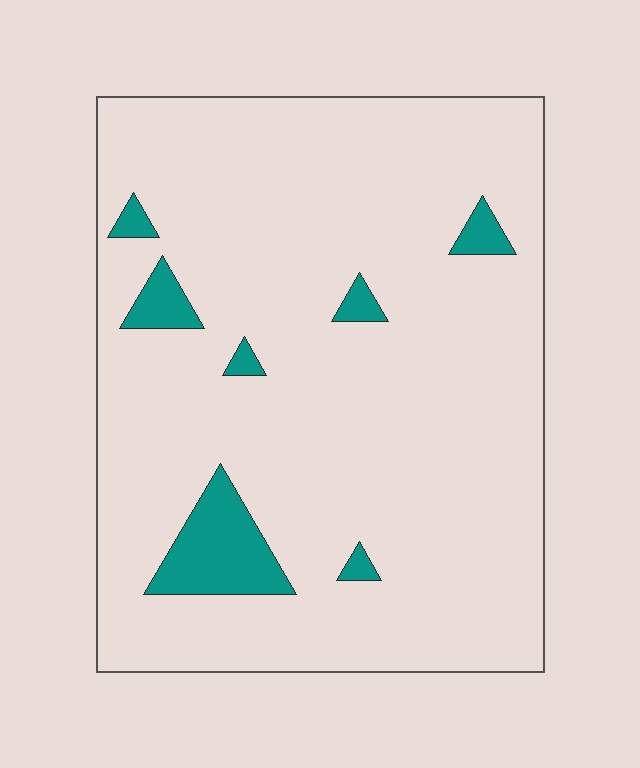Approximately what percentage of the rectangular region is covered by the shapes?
Approximately 10%.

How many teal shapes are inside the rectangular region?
7.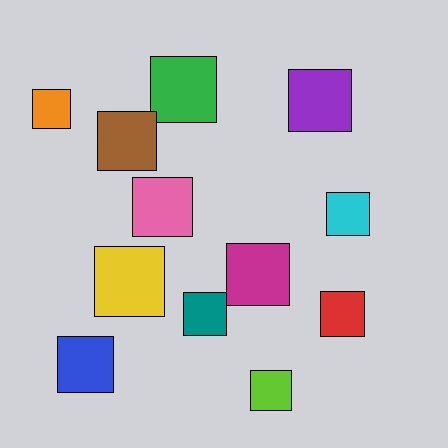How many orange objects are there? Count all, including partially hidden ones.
There is 1 orange object.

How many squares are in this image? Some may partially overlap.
There are 12 squares.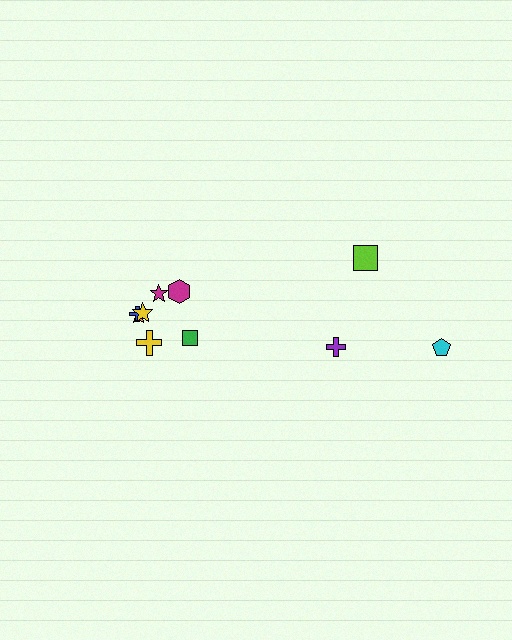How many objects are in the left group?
There are 7 objects.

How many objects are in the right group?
There are 3 objects.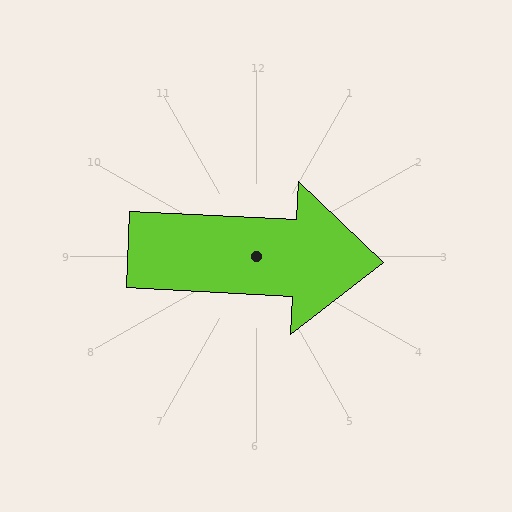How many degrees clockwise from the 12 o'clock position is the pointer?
Approximately 93 degrees.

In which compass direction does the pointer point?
East.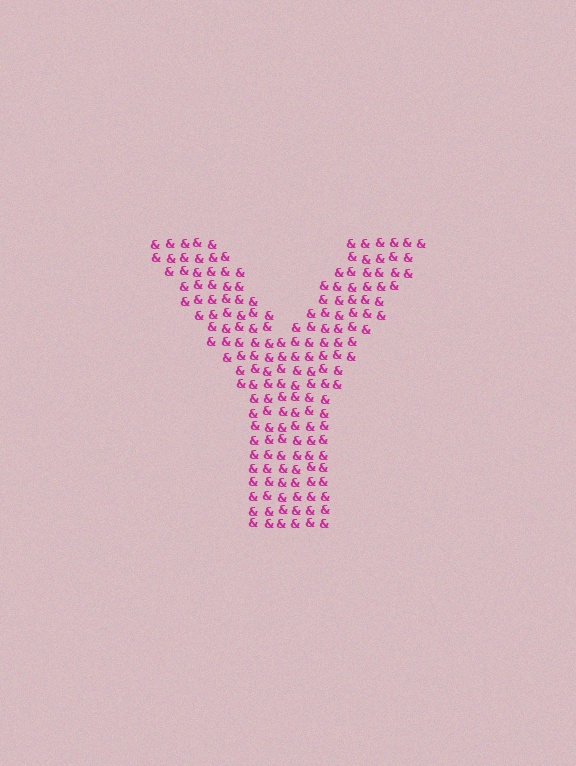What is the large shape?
The large shape is the letter Y.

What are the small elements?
The small elements are ampersands.